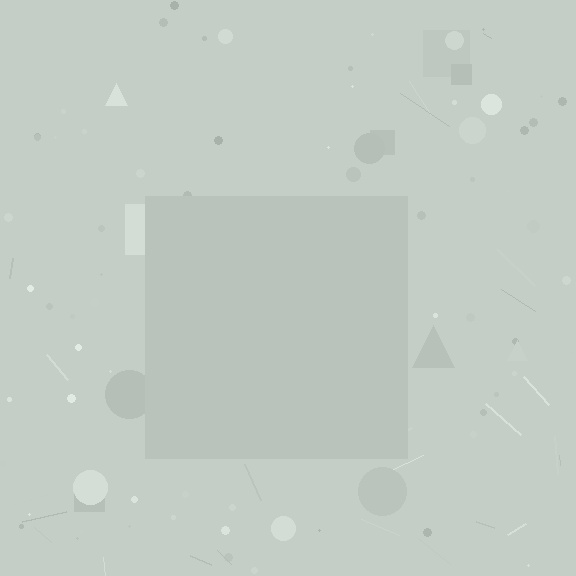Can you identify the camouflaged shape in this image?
The camouflaged shape is a square.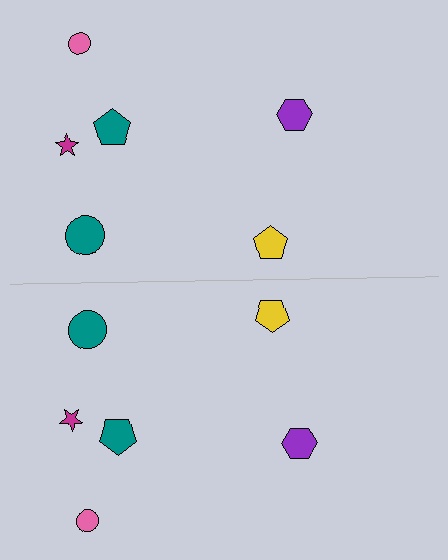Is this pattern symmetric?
Yes, this pattern has bilateral (reflection) symmetry.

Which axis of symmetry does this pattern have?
The pattern has a horizontal axis of symmetry running through the center of the image.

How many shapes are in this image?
There are 12 shapes in this image.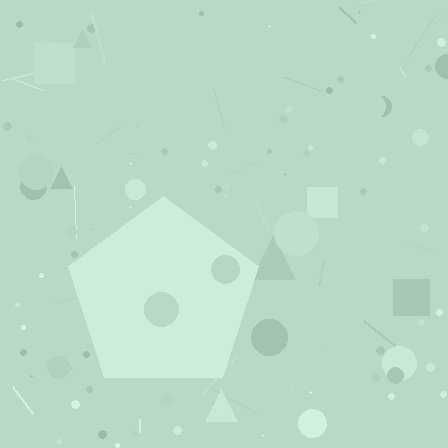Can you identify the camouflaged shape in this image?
The camouflaged shape is a pentagon.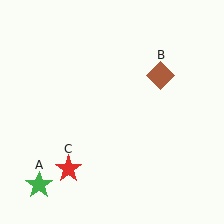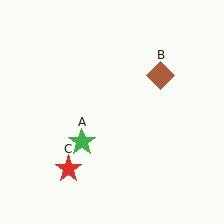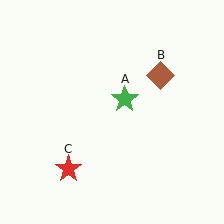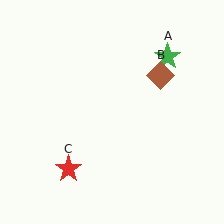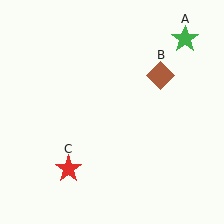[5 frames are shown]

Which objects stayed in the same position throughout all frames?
Brown diamond (object B) and red star (object C) remained stationary.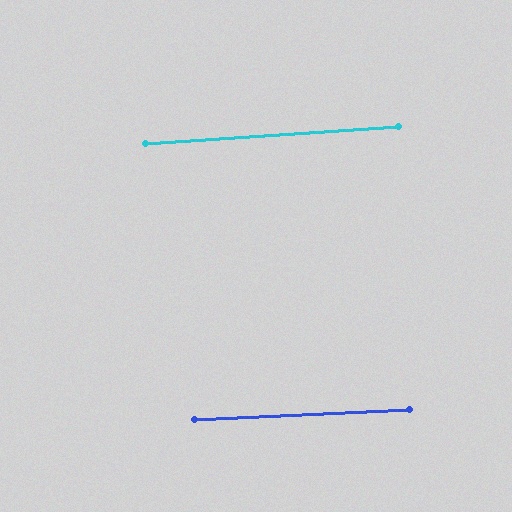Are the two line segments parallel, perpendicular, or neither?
Parallel — their directions differ by only 1.2°.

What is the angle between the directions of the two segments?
Approximately 1 degree.